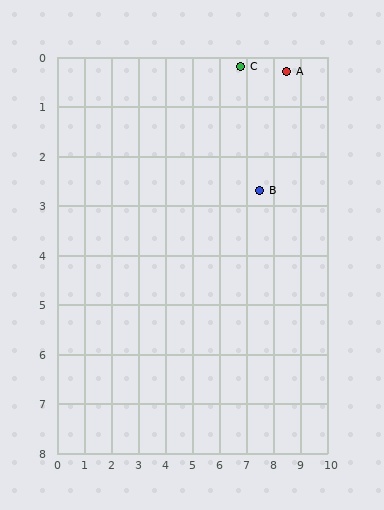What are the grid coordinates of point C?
Point C is at approximately (6.8, 0.2).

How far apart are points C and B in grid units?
Points C and B are about 2.6 grid units apart.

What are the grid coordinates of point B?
Point B is at approximately (7.5, 2.7).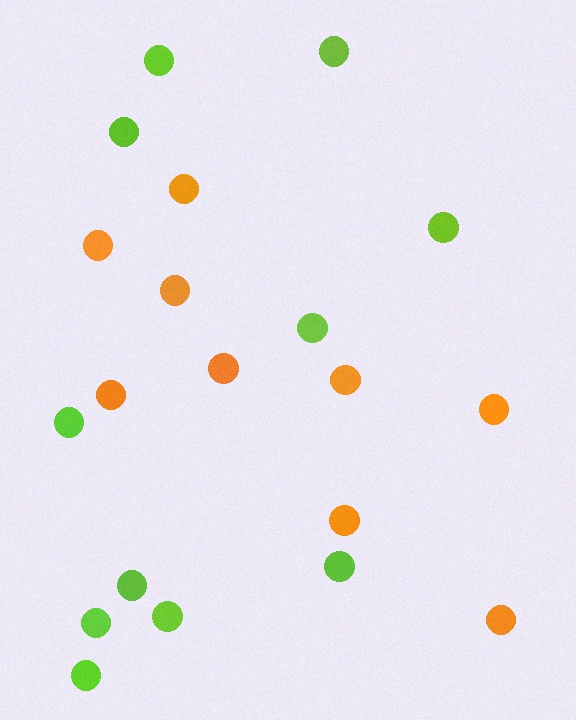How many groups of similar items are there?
There are 2 groups: one group of orange circles (9) and one group of lime circles (11).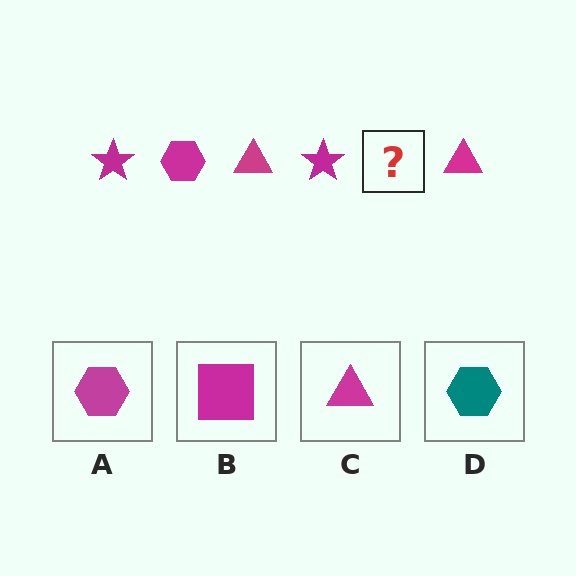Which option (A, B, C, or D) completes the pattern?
A.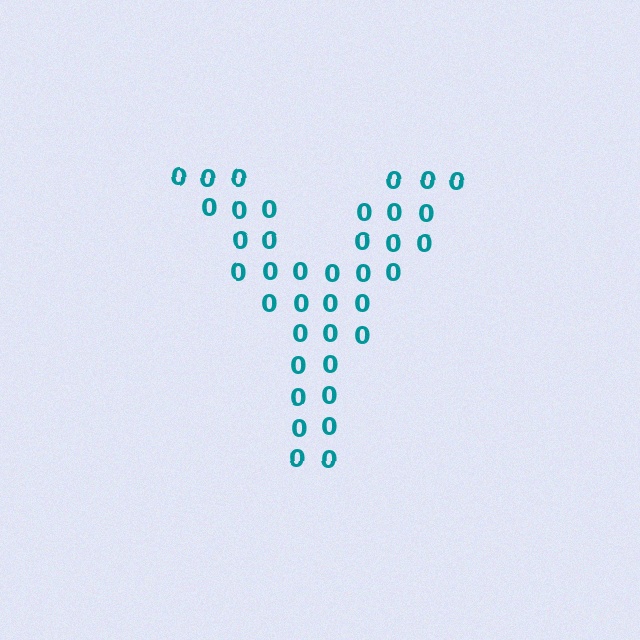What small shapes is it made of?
It is made of small digit 0's.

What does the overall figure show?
The overall figure shows the letter Y.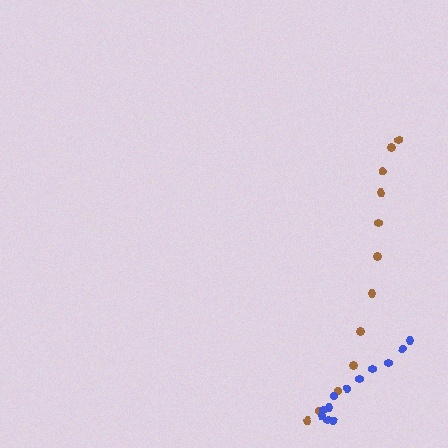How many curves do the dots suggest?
There are 2 distinct paths.